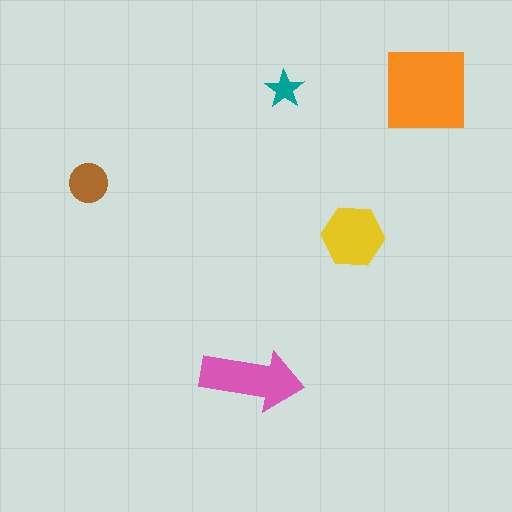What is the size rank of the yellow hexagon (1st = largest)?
3rd.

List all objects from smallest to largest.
The teal star, the brown circle, the yellow hexagon, the pink arrow, the orange square.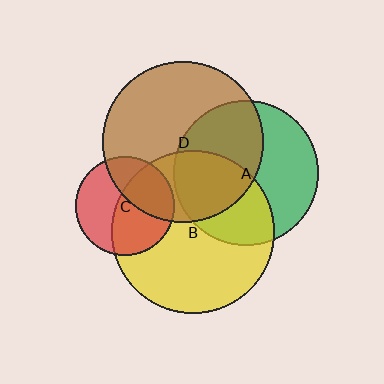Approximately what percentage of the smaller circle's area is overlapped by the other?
Approximately 40%.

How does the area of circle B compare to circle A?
Approximately 1.3 times.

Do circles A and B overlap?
Yes.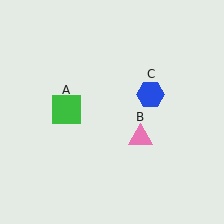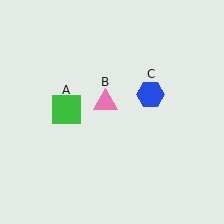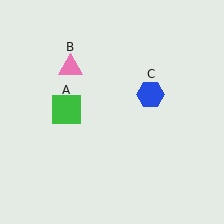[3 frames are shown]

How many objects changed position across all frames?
1 object changed position: pink triangle (object B).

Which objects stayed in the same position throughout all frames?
Green square (object A) and blue hexagon (object C) remained stationary.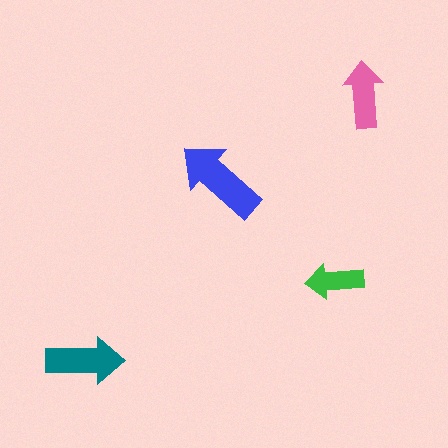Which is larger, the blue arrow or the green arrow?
The blue one.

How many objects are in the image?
There are 4 objects in the image.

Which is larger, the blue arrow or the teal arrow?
The blue one.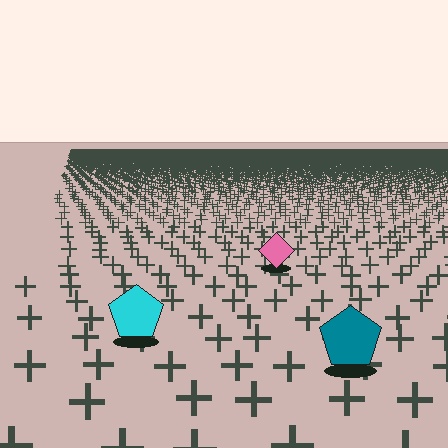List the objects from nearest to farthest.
From nearest to farthest: the teal pentagon, the cyan pentagon, the pink diamond.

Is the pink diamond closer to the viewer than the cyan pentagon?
No. The cyan pentagon is closer — you can tell from the texture gradient: the ground texture is coarser near it.